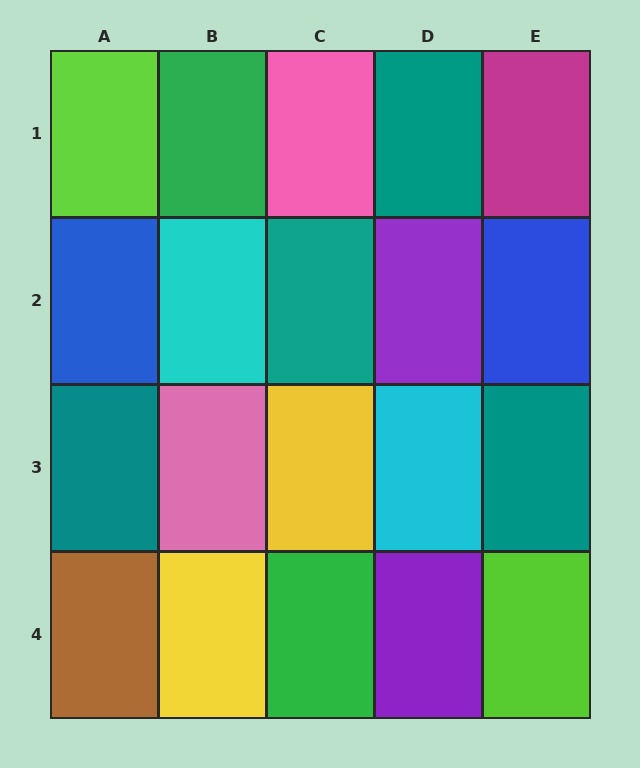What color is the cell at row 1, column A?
Lime.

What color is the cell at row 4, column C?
Green.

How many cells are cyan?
2 cells are cyan.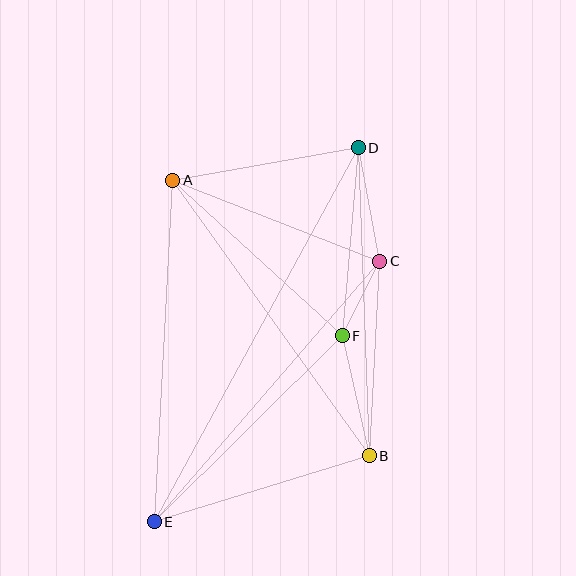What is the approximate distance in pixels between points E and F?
The distance between E and F is approximately 264 pixels.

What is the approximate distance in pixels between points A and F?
The distance between A and F is approximately 230 pixels.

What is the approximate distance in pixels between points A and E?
The distance between A and E is approximately 342 pixels.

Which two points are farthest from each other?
Points D and E are farthest from each other.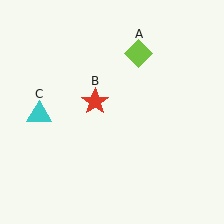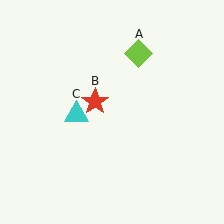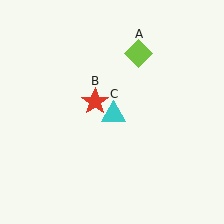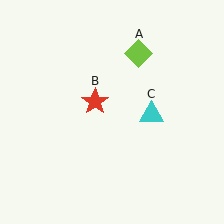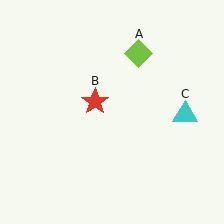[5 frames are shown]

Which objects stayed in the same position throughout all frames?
Lime diamond (object A) and red star (object B) remained stationary.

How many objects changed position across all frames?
1 object changed position: cyan triangle (object C).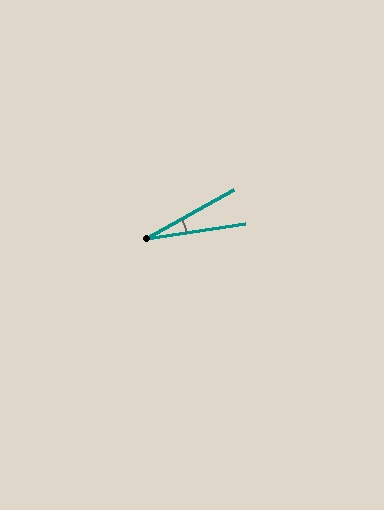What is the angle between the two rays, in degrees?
Approximately 21 degrees.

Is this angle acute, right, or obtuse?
It is acute.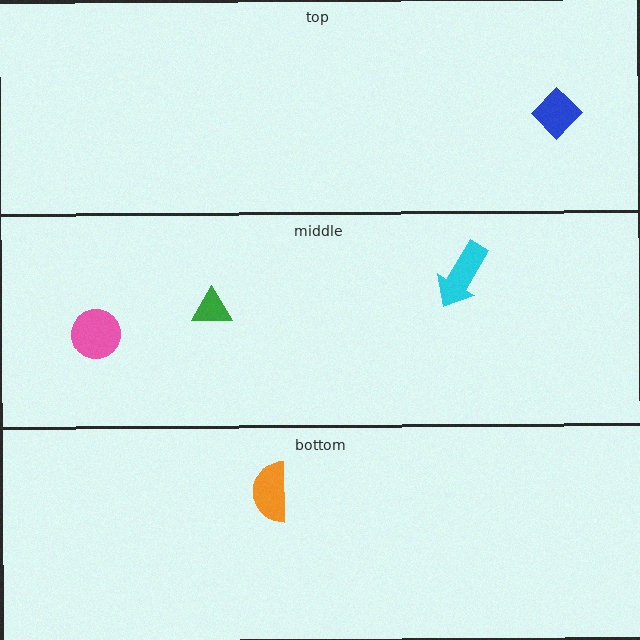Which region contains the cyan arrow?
The middle region.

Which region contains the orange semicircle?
The bottom region.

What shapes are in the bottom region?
The orange semicircle.